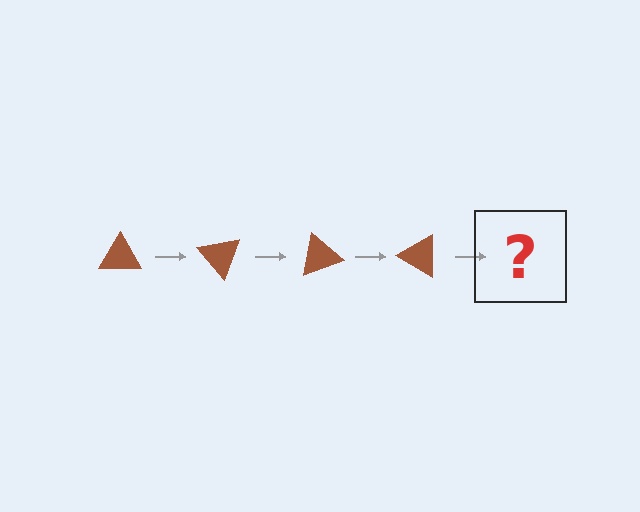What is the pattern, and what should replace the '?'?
The pattern is that the triangle rotates 50 degrees each step. The '?' should be a brown triangle rotated 200 degrees.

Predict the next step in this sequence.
The next step is a brown triangle rotated 200 degrees.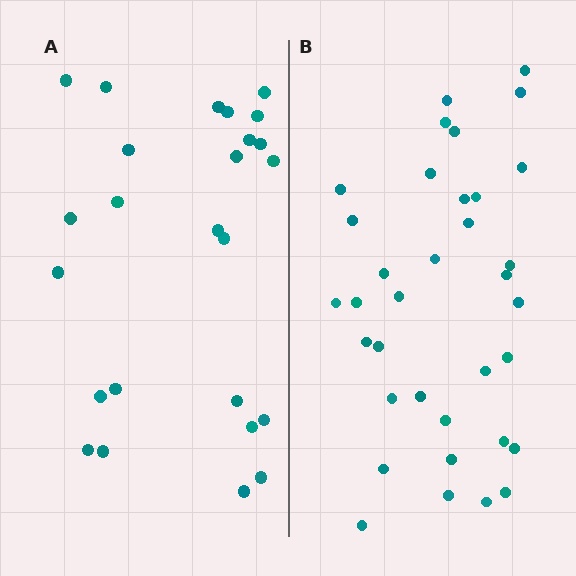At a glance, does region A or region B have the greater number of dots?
Region B (the right region) has more dots.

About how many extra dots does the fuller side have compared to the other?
Region B has roughly 10 or so more dots than region A.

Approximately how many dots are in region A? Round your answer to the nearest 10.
About 20 dots. (The exact count is 25, which rounds to 20.)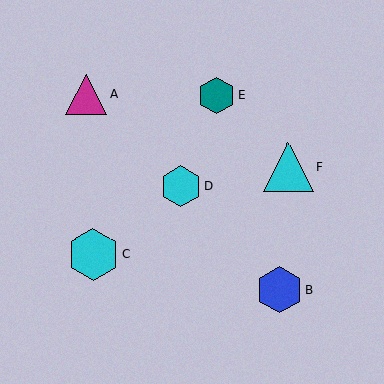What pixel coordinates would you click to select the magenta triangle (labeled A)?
Click at (86, 95) to select the magenta triangle A.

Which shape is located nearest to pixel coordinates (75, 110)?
The magenta triangle (labeled A) at (86, 95) is nearest to that location.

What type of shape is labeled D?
Shape D is a cyan hexagon.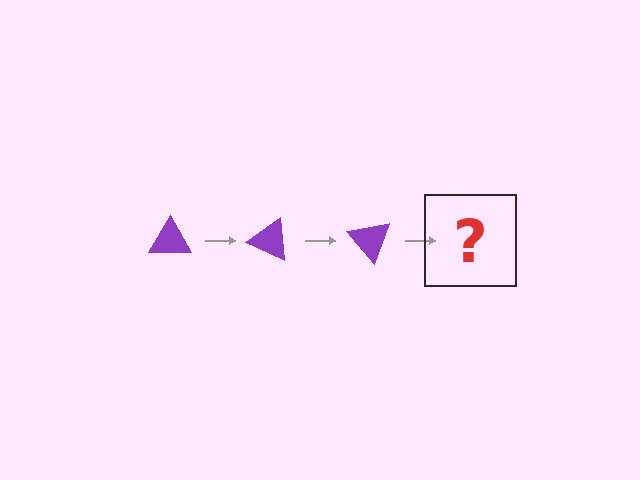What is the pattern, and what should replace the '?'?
The pattern is that the triangle rotates 25 degrees each step. The '?' should be a purple triangle rotated 75 degrees.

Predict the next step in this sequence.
The next step is a purple triangle rotated 75 degrees.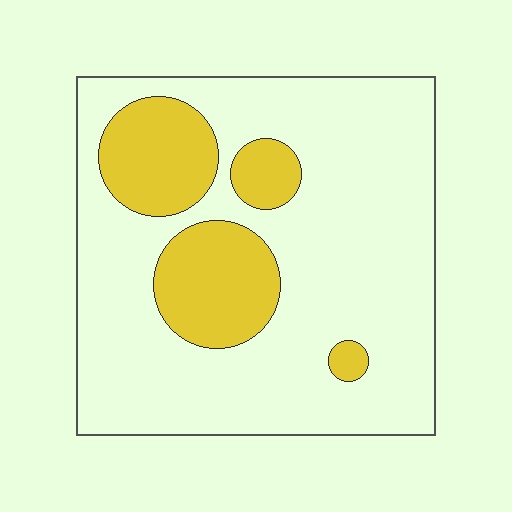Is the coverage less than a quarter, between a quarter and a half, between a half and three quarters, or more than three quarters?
Less than a quarter.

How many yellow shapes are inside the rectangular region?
4.